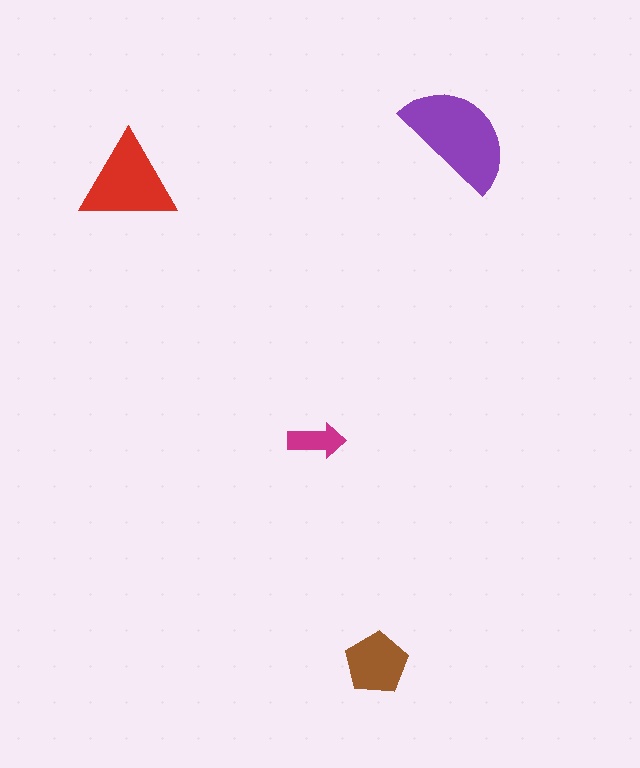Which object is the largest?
The purple semicircle.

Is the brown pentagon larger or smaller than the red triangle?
Smaller.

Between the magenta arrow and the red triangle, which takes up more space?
The red triangle.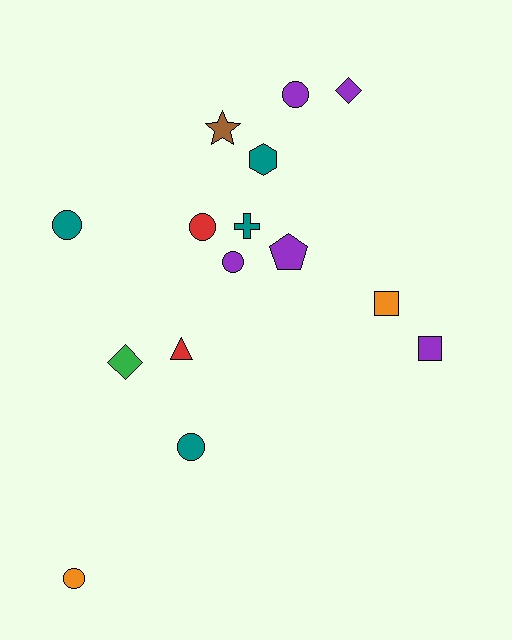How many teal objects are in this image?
There are 4 teal objects.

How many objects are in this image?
There are 15 objects.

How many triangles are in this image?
There is 1 triangle.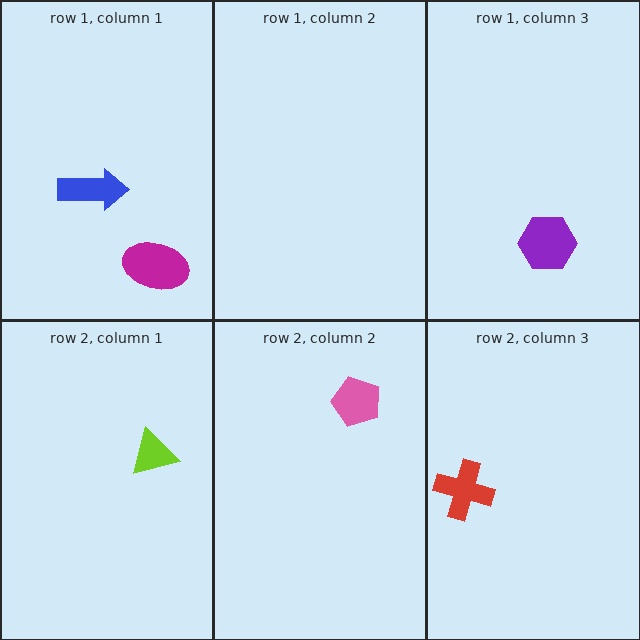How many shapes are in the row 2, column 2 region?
1.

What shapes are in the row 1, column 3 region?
The purple hexagon.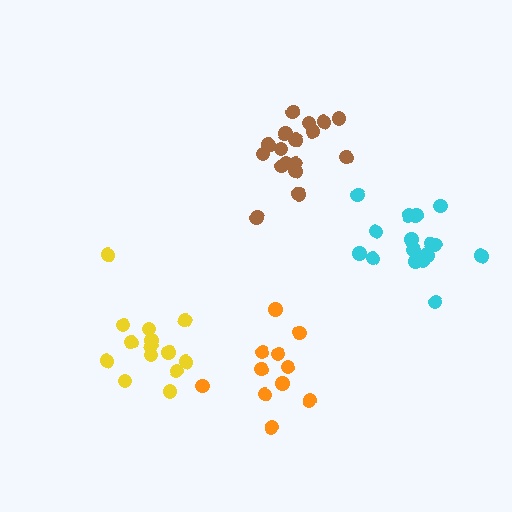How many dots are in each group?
Group 1: 17 dots, Group 2: 14 dots, Group 3: 11 dots, Group 4: 16 dots (58 total).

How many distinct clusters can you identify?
There are 4 distinct clusters.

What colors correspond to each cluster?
The clusters are colored: brown, yellow, orange, cyan.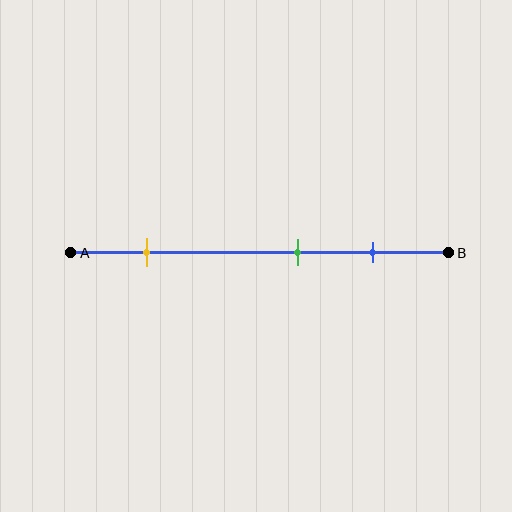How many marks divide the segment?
There are 3 marks dividing the segment.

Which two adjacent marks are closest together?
The green and blue marks are the closest adjacent pair.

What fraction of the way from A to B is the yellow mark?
The yellow mark is approximately 20% (0.2) of the way from A to B.